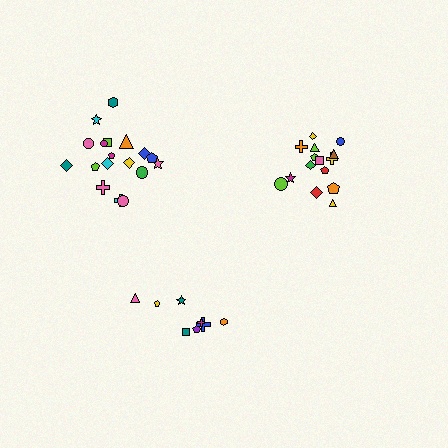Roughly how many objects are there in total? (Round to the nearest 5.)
Roughly 40 objects in total.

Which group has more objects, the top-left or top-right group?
The top-left group.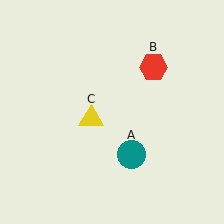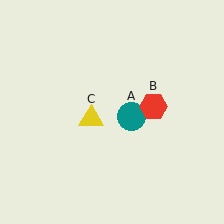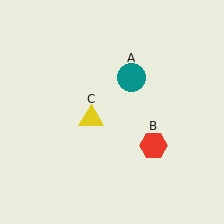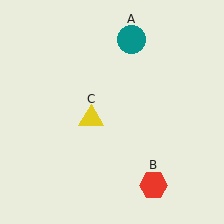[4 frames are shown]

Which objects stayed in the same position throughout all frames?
Yellow triangle (object C) remained stationary.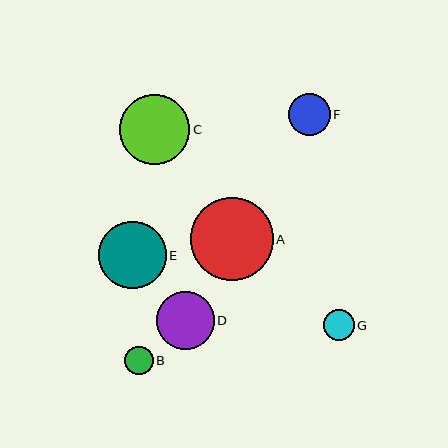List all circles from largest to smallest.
From largest to smallest: A, C, E, D, F, G, B.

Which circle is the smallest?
Circle B is the smallest with a size of approximately 28 pixels.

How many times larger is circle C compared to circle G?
Circle C is approximately 2.3 times the size of circle G.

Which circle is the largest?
Circle A is the largest with a size of approximately 83 pixels.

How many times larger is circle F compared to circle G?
Circle F is approximately 1.4 times the size of circle G.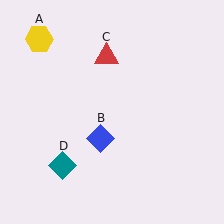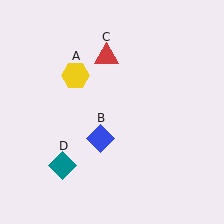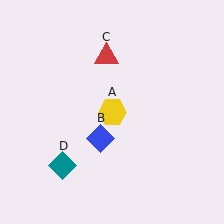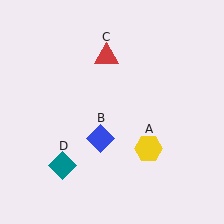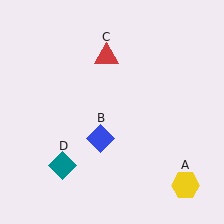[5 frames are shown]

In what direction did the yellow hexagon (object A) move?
The yellow hexagon (object A) moved down and to the right.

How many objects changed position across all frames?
1 object changed position: yellow hexagon (object A).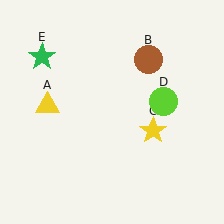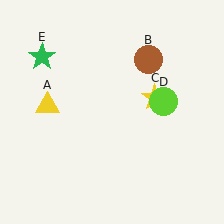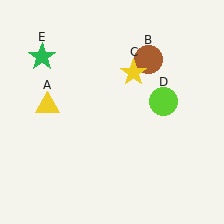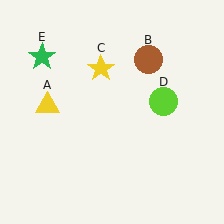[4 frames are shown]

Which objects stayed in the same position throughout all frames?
Yellow triangle (object A) and brown circle (object B) and lime circle (object D) and green star (object E) remained stationary.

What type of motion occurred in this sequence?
The yellow star (object C) rotated counterclockwise around the center of the scene.